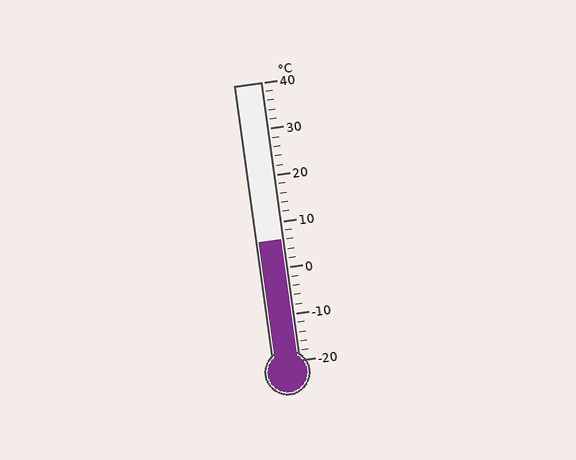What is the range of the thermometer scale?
The thermometer scale ranges from -20°C to 40°C.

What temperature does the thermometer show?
The thermometer shows approximately 6°C.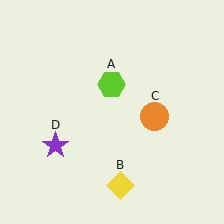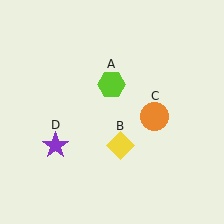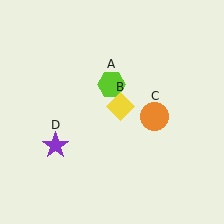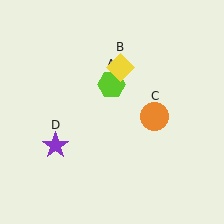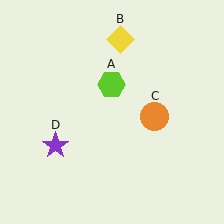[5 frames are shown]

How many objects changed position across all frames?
1 object changed position: yellow diamond (object B).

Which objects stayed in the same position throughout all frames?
Lime hexagon (object A) and orange circle (object C) and purple star (object D) remained stationary.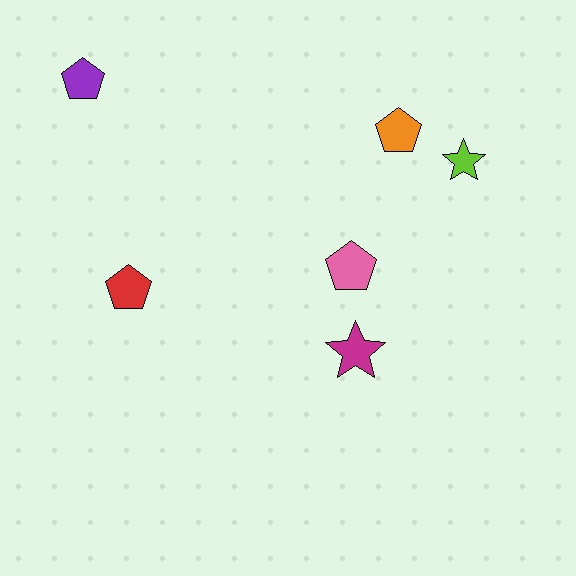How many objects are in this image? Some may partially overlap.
There are 6 objects.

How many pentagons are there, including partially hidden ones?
There are 4 pentagons.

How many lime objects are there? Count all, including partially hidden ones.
There is 1 lime object.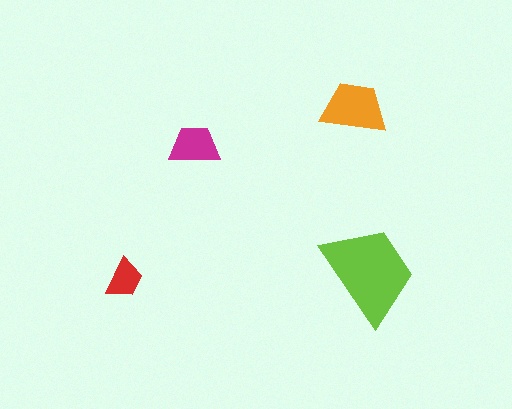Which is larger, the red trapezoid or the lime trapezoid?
The lime one.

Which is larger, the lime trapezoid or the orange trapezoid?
The lime one.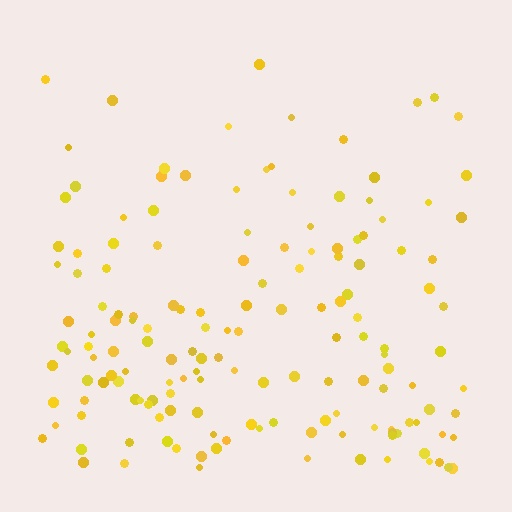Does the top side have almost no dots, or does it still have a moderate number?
Still a moderate number, just noticeably fewer than the bottom.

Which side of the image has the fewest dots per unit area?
The top.